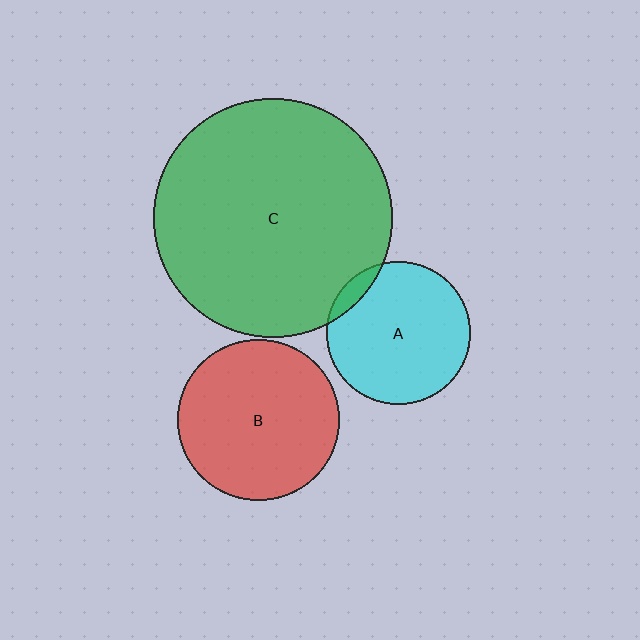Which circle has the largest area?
Circle C (green).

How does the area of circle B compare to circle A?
Approximately 1.3 times.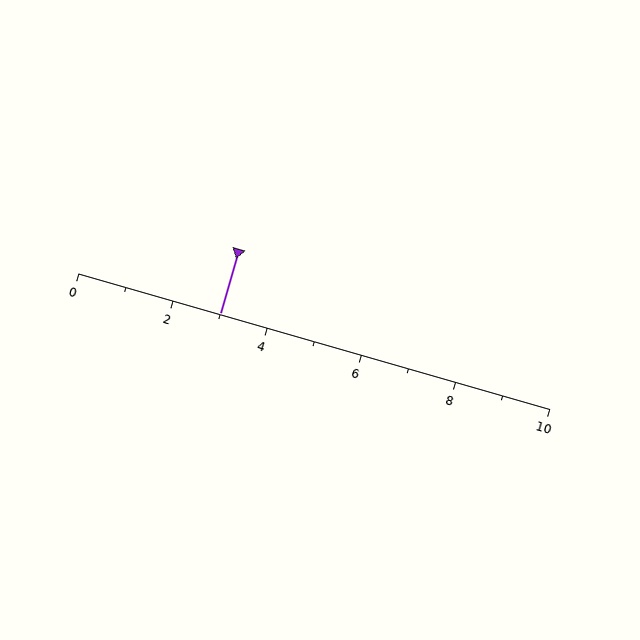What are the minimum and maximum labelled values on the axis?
The axis runs from 0 to 10.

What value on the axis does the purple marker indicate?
The marker indicates approximately 3.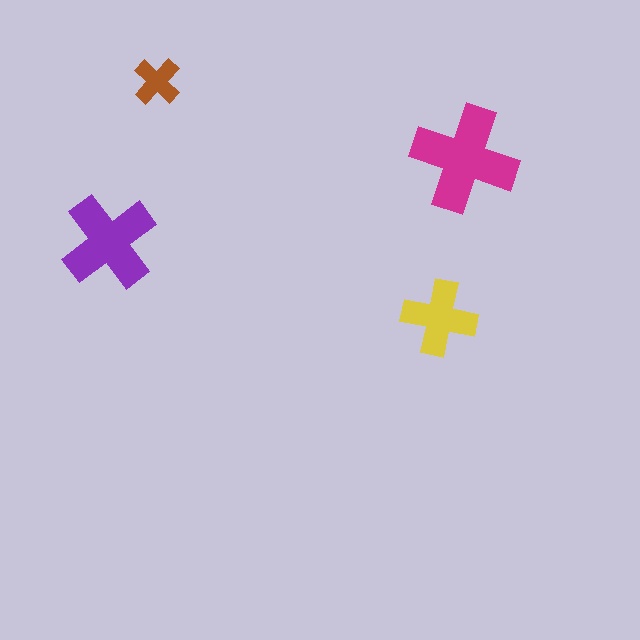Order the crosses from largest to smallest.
the magenta one, the purple one, the yellow one, the brown one.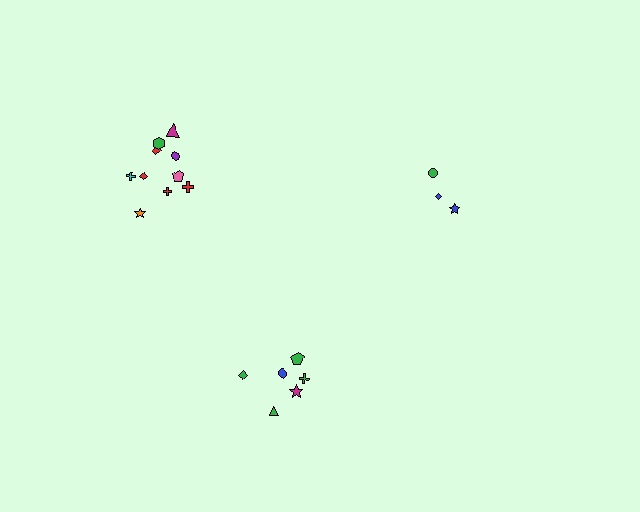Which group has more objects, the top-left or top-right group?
The top-left group.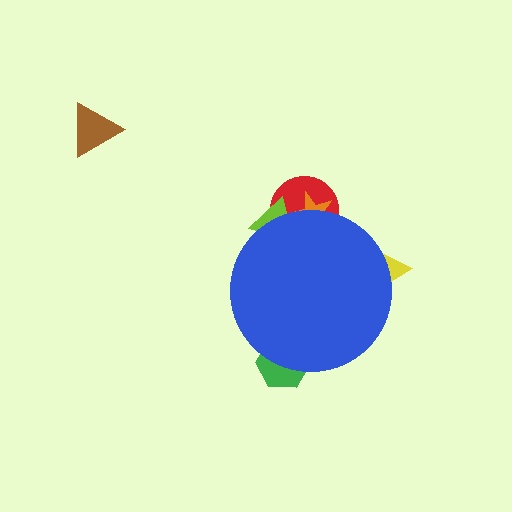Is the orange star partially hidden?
Yes, the orange star is partially hidden behind the blue circle.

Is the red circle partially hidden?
Yes, the red circle is partially hidden behind the blue circle.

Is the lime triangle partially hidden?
Yes, the lime triangle is partially hidden behind the blue circle.